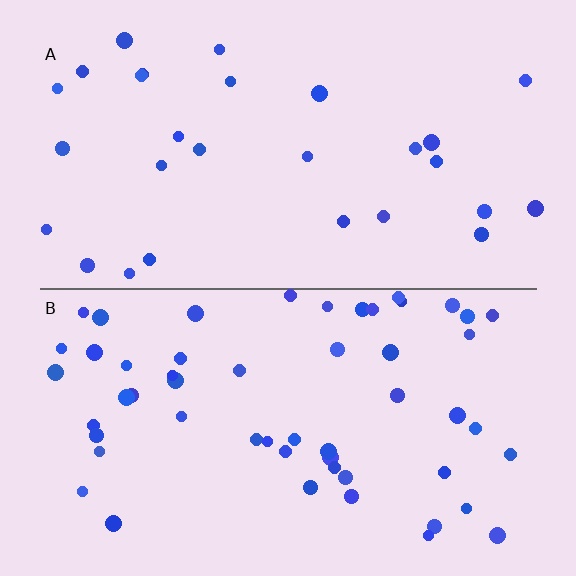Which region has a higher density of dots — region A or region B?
B (the bottom).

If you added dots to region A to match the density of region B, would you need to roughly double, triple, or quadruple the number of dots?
Approximately double.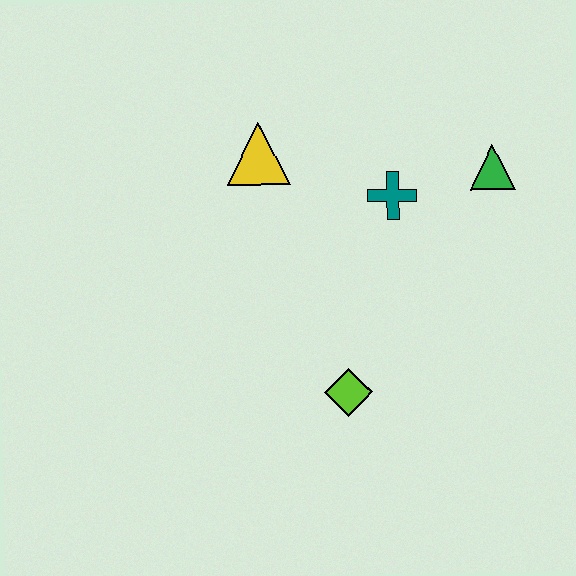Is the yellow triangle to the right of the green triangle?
No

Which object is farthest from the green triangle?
The lime diamond is farthest from the green triangle.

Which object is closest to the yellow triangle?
The teal cross is closest to the yellow triangle.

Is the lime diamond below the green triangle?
Yes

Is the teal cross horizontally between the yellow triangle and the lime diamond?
No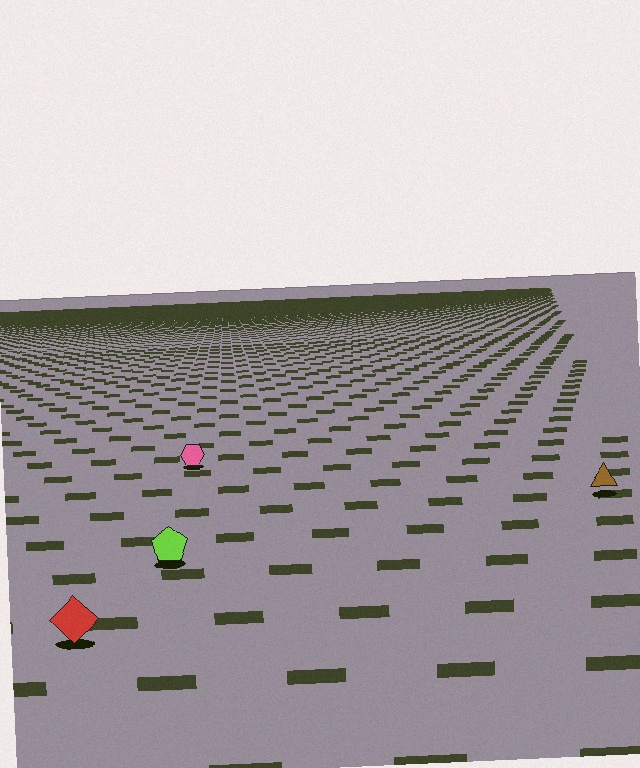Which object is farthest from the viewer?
The pink hexagon is farthest from the viewer. It appears smaller and the ground texture around it is denser.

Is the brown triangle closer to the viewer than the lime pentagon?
No. The lime pentagon is closer — you can tell from the texture gradient: the ground texture is coarser near it.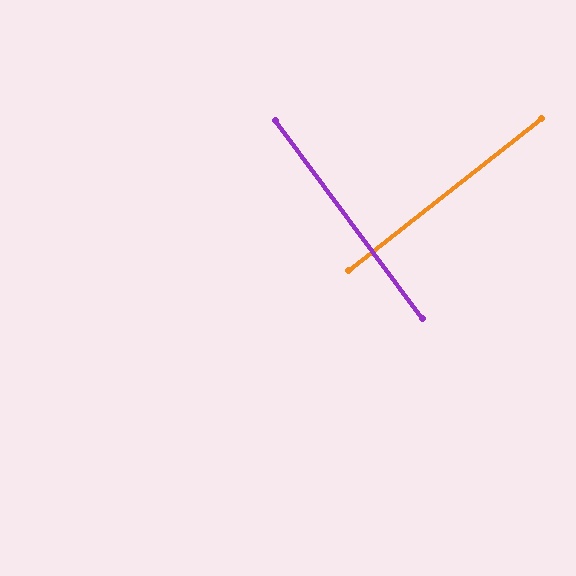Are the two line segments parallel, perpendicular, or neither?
Perpendicular — they meet at approximately 88°.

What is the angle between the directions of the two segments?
Approximately 88 degrees.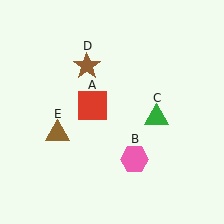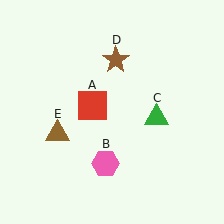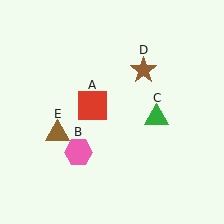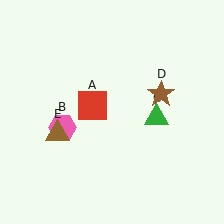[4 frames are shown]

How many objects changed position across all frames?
2 objects changed position: pink hexagon (object B), brown star (object D).